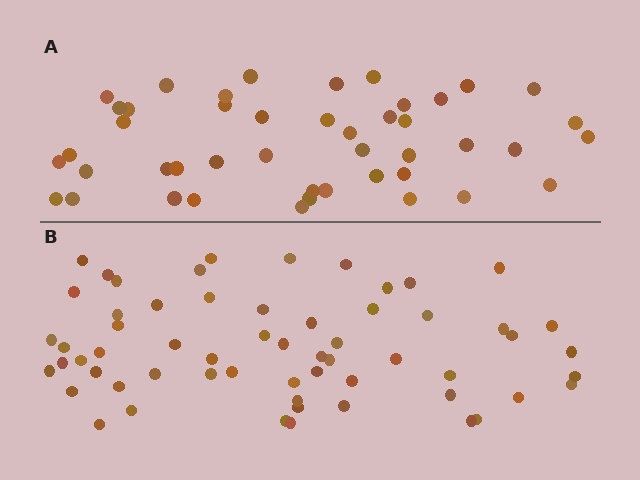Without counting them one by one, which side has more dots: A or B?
Region B (the bottom region) has more dots.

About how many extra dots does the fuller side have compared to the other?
Region B has approximately 15 more dots than region A.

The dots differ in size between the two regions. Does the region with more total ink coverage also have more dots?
No. Region A has more total ink coverage because its dots are larger, but region B actually contains more individual dots. Total area can be misleading — the number of items is what matters here.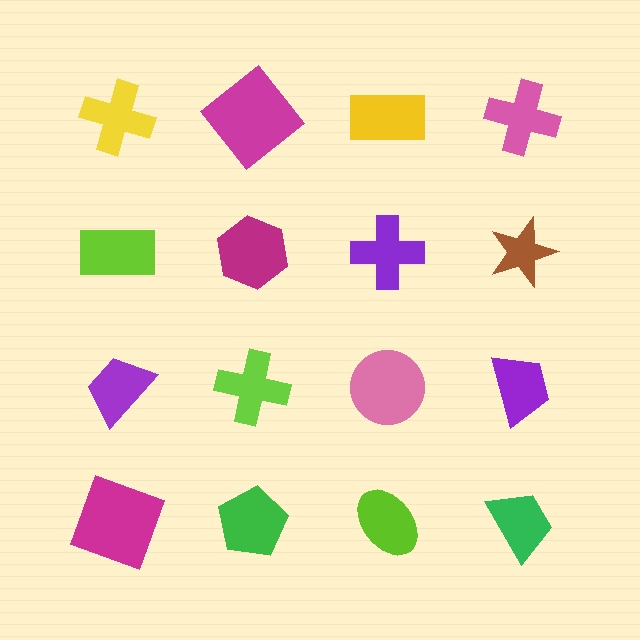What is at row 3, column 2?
A lime cross.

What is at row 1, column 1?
A yellow cross.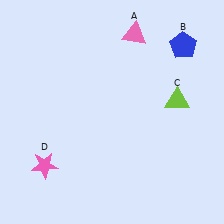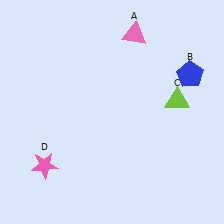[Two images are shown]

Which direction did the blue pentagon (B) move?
The blue pentagon (B) moved down.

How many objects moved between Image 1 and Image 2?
1 object moved between the two images.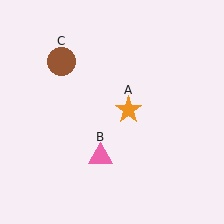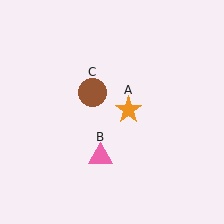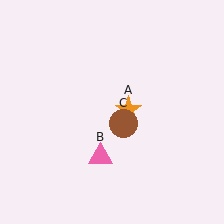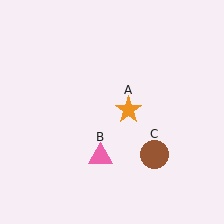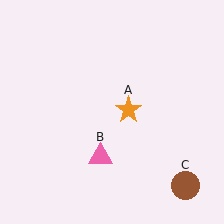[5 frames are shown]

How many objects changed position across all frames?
1 object changed position: brown circle (object C).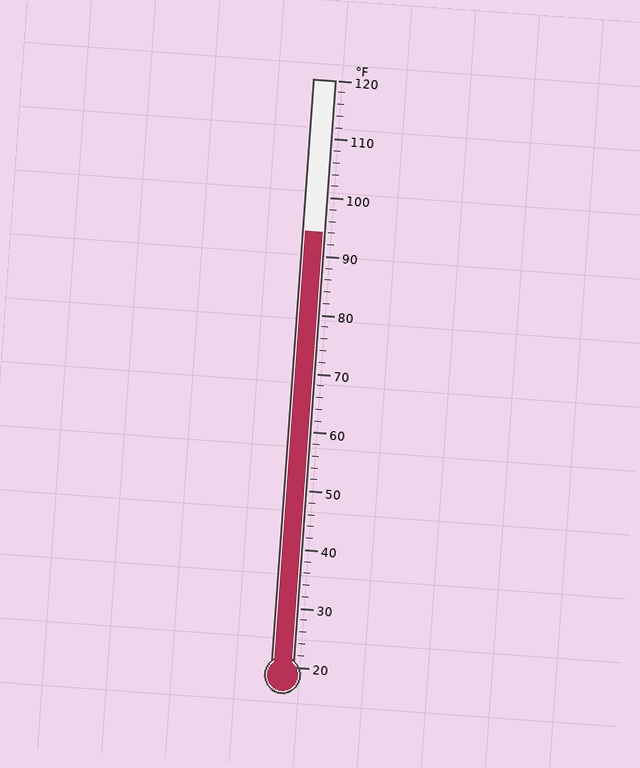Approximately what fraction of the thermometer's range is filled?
The thermometer is filled to approximately 75% of its range.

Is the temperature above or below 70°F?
The temperature is above 70°F.